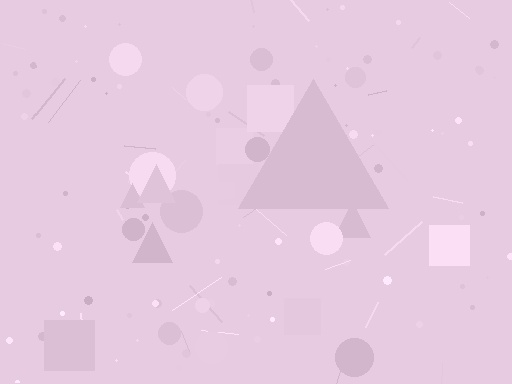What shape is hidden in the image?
A triangle is hidden in the image.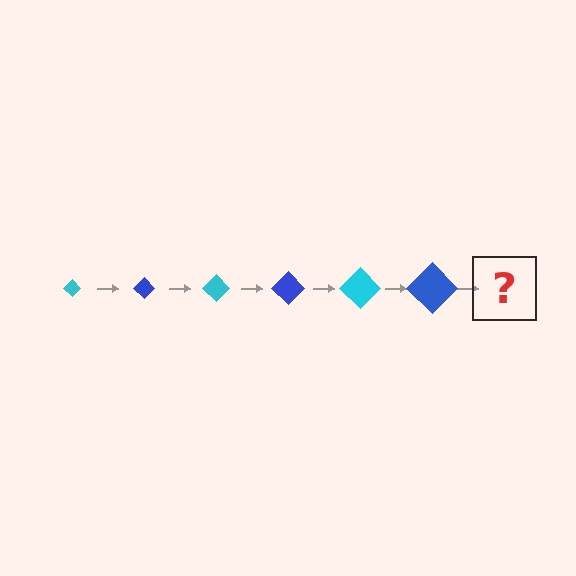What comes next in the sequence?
The next element should be a cyan diamond, larger than the previous one.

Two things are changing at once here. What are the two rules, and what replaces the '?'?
The two rules are that the diamond grows larger each step and the color cycles through cyan and blue. The '?' should be a cyan diamond, larger than the previous one.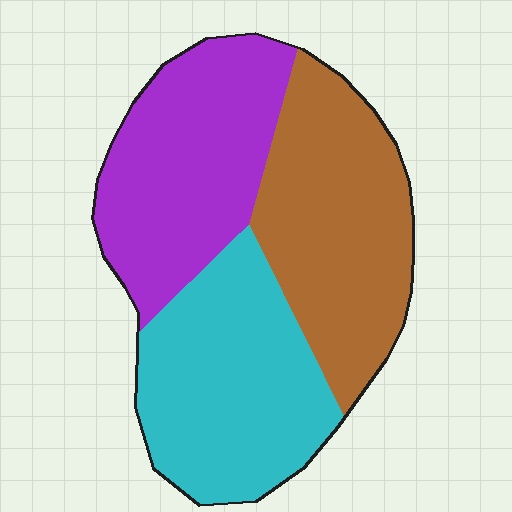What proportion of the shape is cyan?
Cyan takes up about one third (1/3) of the shape.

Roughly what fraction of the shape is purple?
Purple covers 32% of the shape.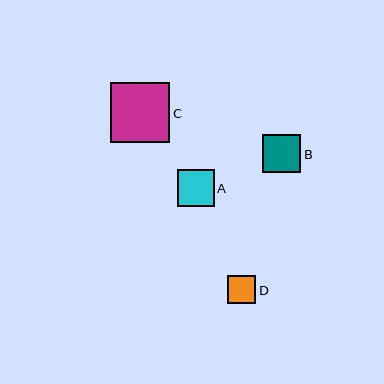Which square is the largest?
Square C is the largest with a size of approximately 59 pixels.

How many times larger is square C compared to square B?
Square C is approximately 1.6 times the size of square B.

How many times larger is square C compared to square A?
Square C is approximately 1.6 times the size of square A.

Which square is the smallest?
Square D is the smallest with a size of approximately 28 pixels.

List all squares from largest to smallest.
From largest to smallest: C, B, A, D.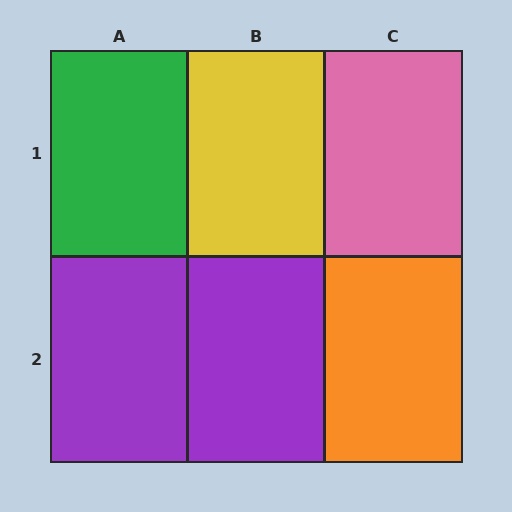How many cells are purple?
2 cells are purple.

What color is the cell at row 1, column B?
Yellow.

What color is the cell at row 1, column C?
Pink.